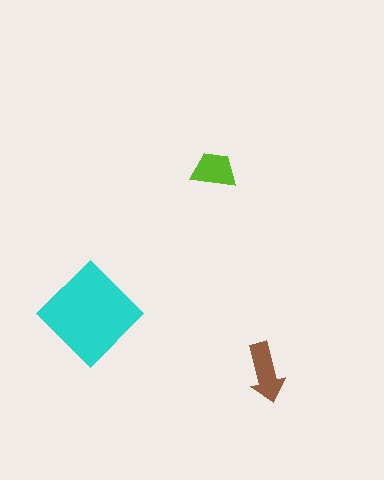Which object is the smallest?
The lime trapezoid.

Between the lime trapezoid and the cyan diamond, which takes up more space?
The cyan diamond.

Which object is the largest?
The cyan diamond.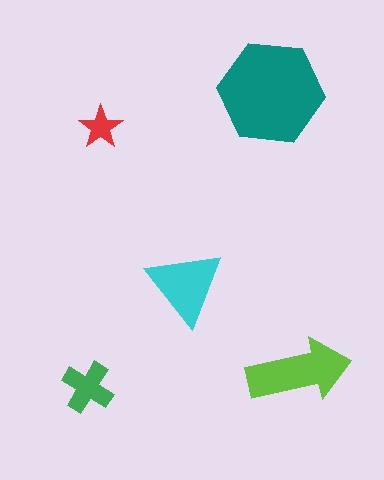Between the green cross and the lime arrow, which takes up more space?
The lime arrow.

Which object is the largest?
The teal hexagon.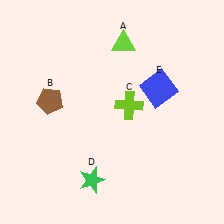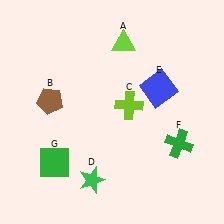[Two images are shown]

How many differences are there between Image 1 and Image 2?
There are 2 differences between the two images.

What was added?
A green cross (F), a green square (G) were added in Image 2.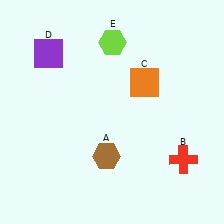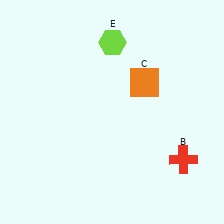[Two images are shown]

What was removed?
The brown hexagon (A), the purple square (D) were removed in Image 2.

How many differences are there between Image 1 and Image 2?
There are 2 differences between the two images.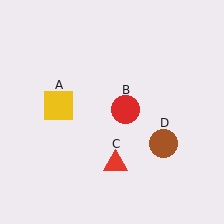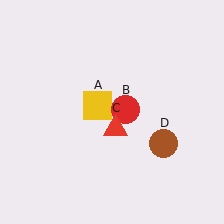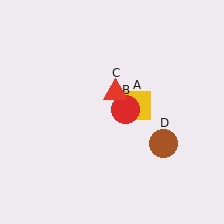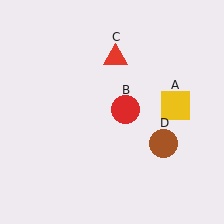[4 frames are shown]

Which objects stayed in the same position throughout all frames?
Red circle (object B) and brown circle (object D) remained stationary.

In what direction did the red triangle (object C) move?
The red triangle (object C) moved up.